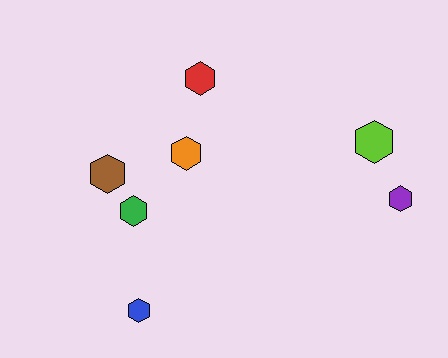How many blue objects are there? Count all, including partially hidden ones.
There is 1 blue object.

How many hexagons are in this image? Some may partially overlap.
There are 7 hexagons.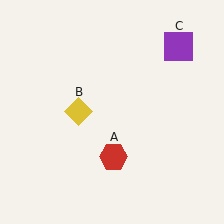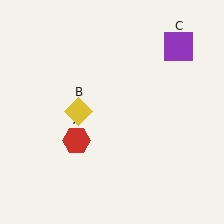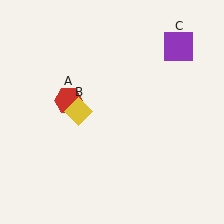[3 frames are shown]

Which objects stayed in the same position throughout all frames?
Yellow diamond (object B) and purple square (object C) remained stationary.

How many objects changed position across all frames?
1 object changed position: red hexagon (object A).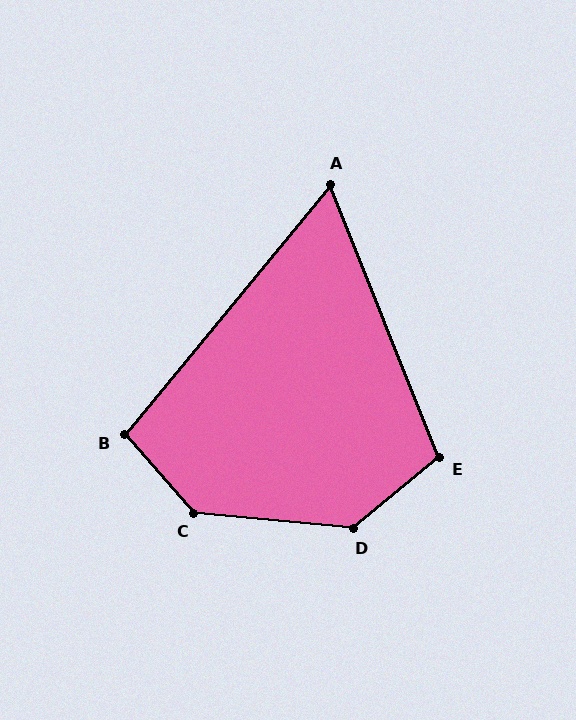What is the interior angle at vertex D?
Approximately 136 degrees (obtuse).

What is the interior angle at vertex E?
Approximately 107 degrees (obtuse).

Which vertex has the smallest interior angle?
A, at approximately 61 degrees.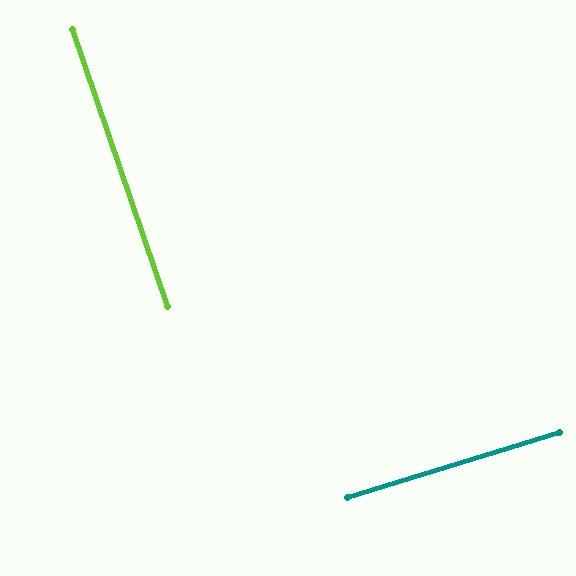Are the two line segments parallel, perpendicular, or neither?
Perpendicular — they meet at approximately 88°.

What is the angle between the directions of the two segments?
Approximately 88 degrees.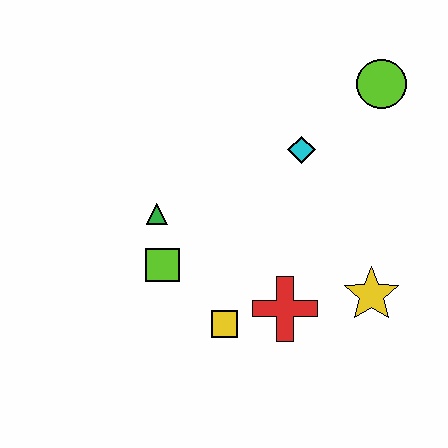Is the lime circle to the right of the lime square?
Yes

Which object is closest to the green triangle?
The lime square is closest to the green triangle.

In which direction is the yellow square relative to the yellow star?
The yellow square is to the left of the yellow star.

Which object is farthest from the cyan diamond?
The yellow square is farthest from the cyan diamond.